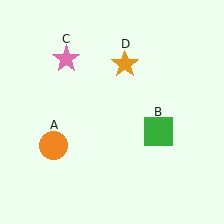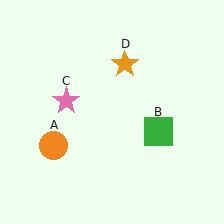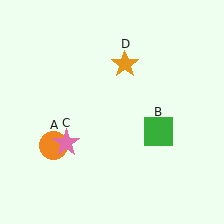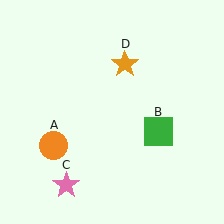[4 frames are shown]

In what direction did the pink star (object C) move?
The pink star (object C) moved down.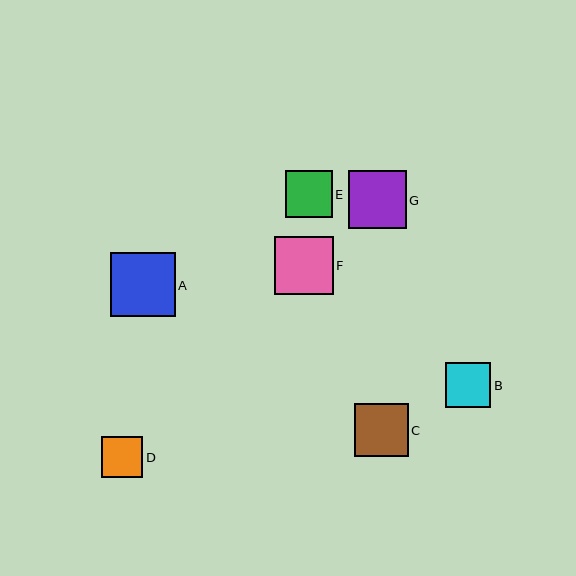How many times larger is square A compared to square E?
Square A is approximately 1.4 times the size of square E.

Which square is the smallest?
Square D is the smallest with a size of approximately 41 pixels.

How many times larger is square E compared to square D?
Square E is approximately 1.1 times the size of square D.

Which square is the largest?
Square A is the largest with a size of approximately 64 pixels.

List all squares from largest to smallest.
From largest to smallest: A, F, G, C, E, B, D.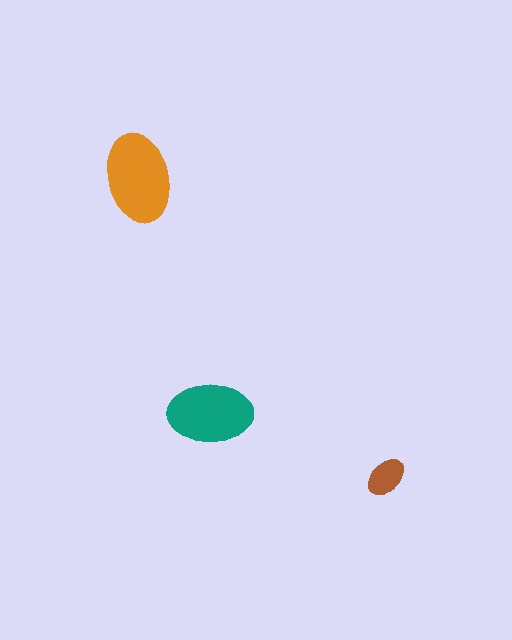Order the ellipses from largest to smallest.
the orange one, the teal one, the brown one.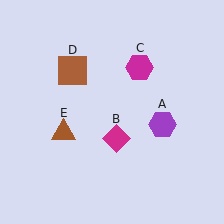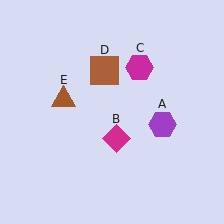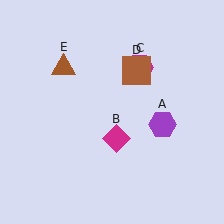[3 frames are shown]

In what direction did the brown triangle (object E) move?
The brown triangle (object E) moved up.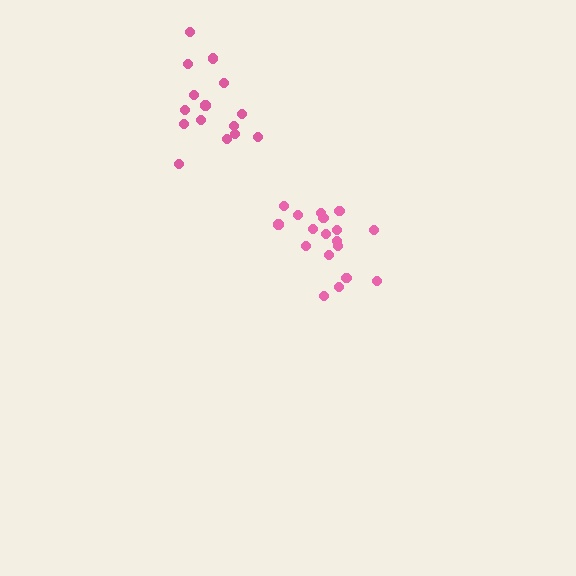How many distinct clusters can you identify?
There are 2 distinct clusters.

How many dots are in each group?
Group 1: 15 dots, Group 2: 18 dots (33 total).